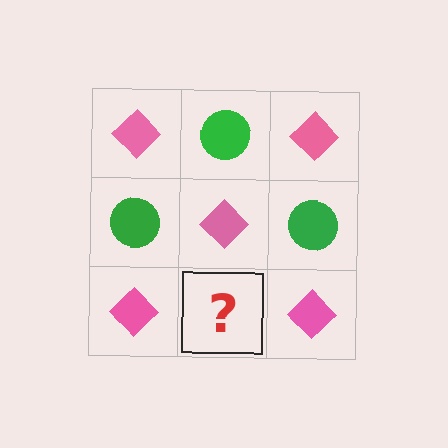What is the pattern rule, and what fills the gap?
The rule is that it alternates pink diamond and green circle in a checkerboard pattern. The gap should be filled with a green circle.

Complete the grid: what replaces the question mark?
The question mark should be replaced with a green circle.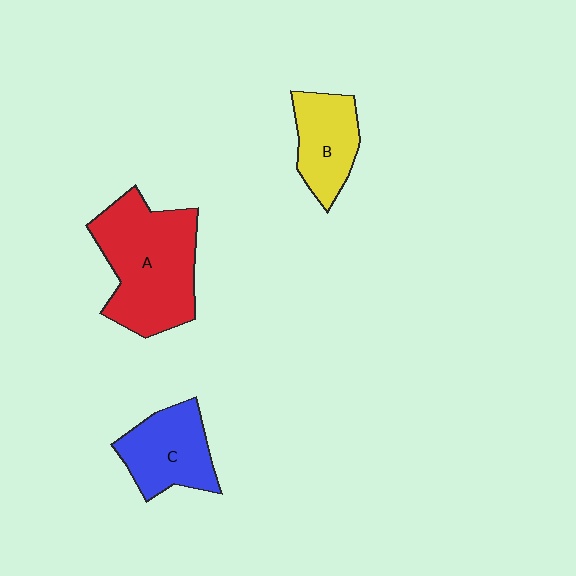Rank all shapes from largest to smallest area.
From largest to smallest: A (red), C (blue), B (yellow).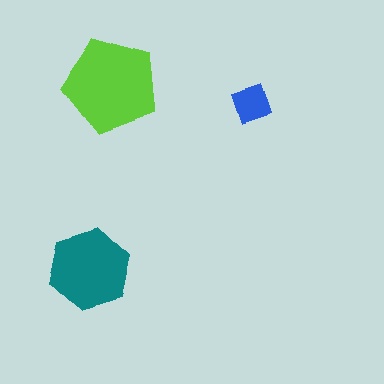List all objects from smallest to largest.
The blue square, the teal hexagon, the lime pentagon.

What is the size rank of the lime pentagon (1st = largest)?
1st.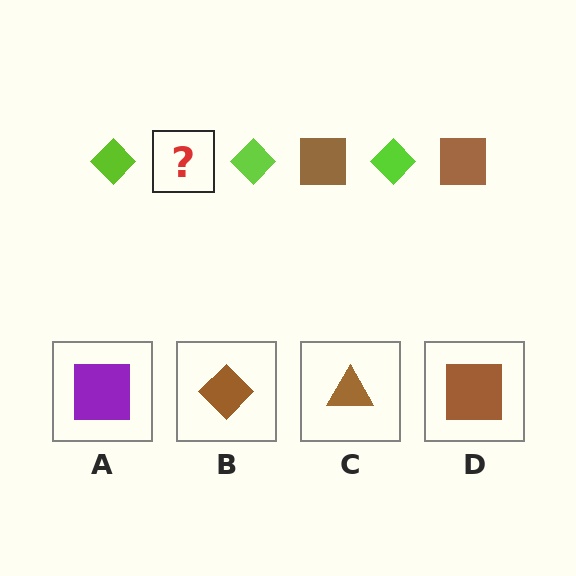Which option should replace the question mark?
Option D.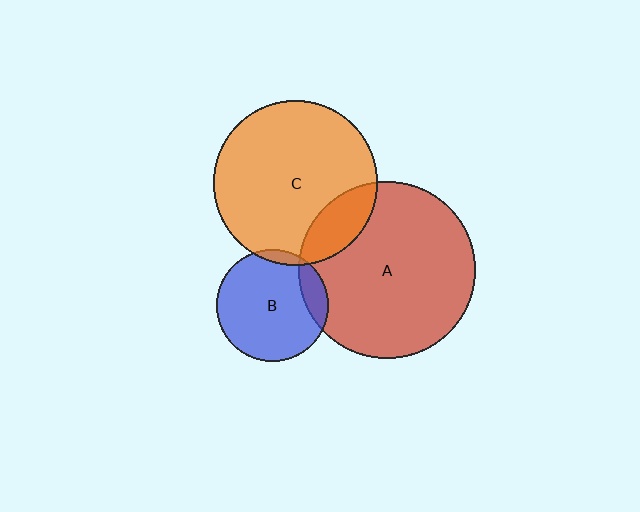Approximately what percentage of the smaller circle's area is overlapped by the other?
Approximately 15%.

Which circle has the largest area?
Circle A (red).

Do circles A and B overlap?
Yes.